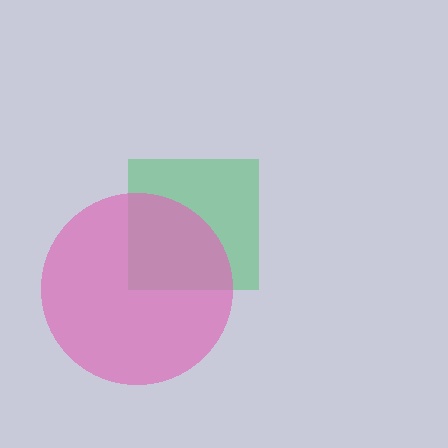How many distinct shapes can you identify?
There are 2 distinct shapes: a green square, a pink circle.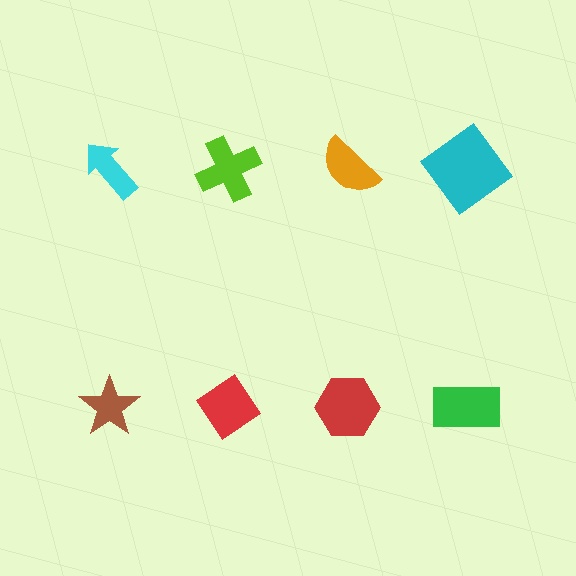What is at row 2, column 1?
A brown star.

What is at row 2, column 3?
A red hexagon.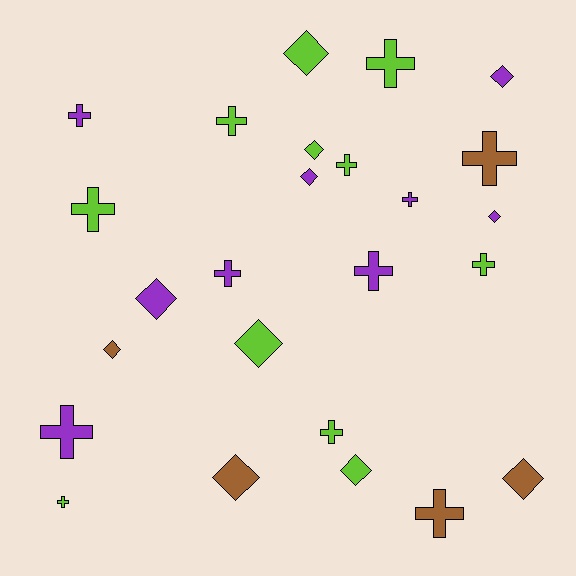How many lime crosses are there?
There are 7 lime crosses.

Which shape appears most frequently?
Cross, with 14 objects.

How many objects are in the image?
There are 25 objects.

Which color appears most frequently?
Lime, with 11 objects.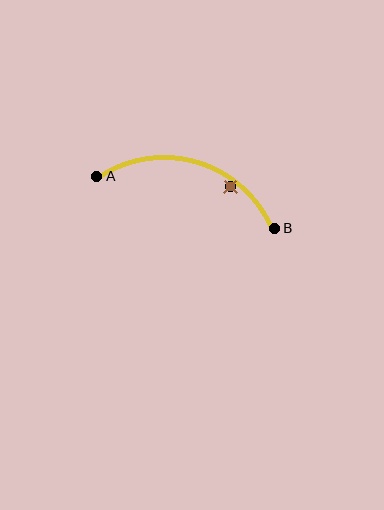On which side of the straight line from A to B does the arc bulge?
The arc bulges above the straight line connecting A and B.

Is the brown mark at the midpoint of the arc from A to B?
No — the brown mark does not lie on the arc at all. It sits slightly inside the curve.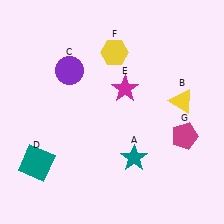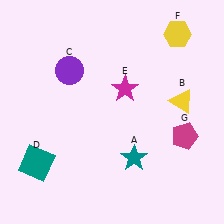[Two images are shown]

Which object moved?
The yellow hexagon (F) moved right.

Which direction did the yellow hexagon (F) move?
The yellow hexagon (F) moved right.